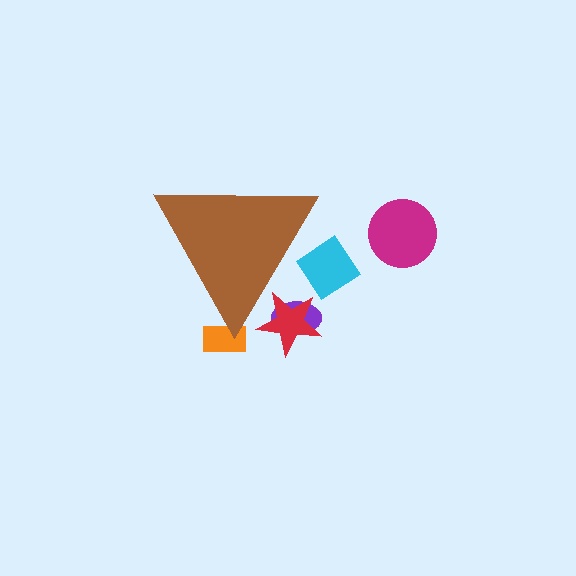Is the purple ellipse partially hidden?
Yes, the purple ellipse is partially hidden behind the brown triangle.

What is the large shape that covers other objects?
A brown triangle.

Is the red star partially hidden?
Yes, the red star is partially hidden behind the brown triangle.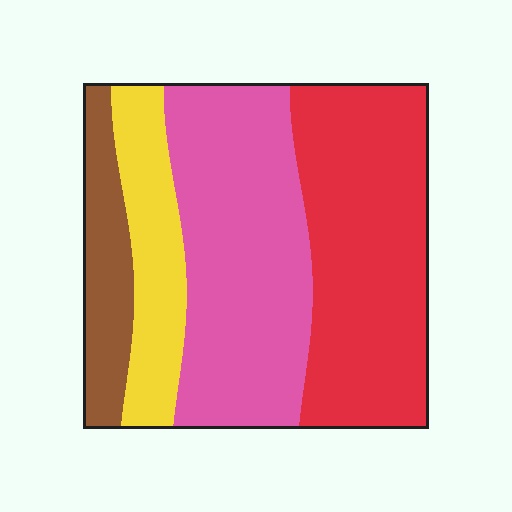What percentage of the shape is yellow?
Yellow covers around 15% of the shape.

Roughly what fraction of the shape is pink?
Pink covers 36% of the shape.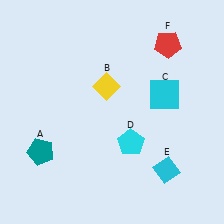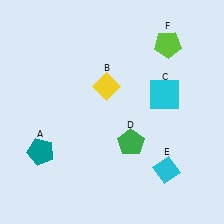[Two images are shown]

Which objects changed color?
D changed from cyan to green. F changed from red to lime.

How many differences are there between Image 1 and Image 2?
There are 2 differences between the two images.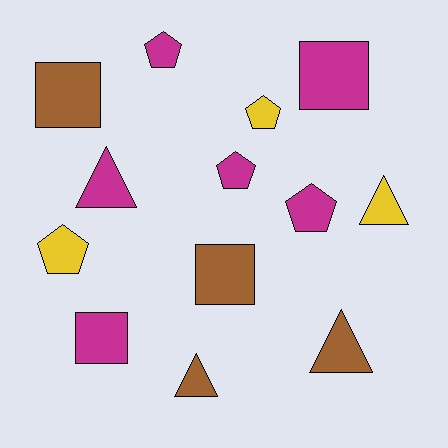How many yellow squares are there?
There are no yellow squares.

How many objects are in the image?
There are 13 objects.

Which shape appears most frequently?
Pentagon, with 5 objects.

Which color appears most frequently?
Magenta, with 6 objects.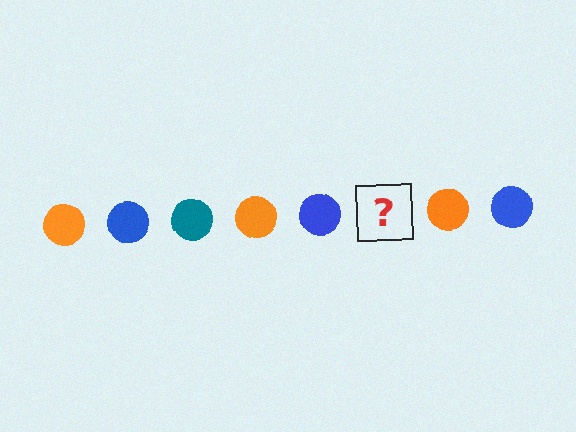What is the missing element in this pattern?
The missing element is a teal circle.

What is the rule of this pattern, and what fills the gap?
The rule is that the pattern cycles through orange, blue, teal circles. The gap should be filled with a teal circle.